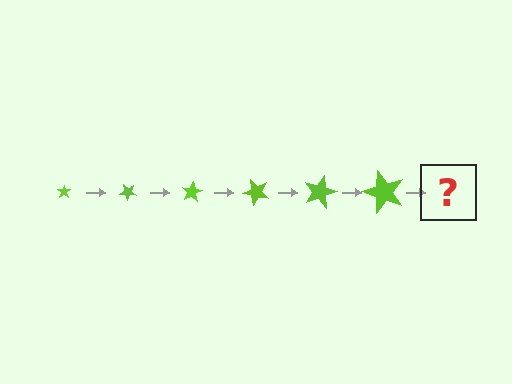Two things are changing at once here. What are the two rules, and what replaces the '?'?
The two rules are that the star grows larger each step and it rotates 40 degrees each step. The '?' should be a star, larger than the previous one and rotated 240 degrees from the start.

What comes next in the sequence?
The next element should be a star, larger than the previous one and rotated 240 degrees from the start.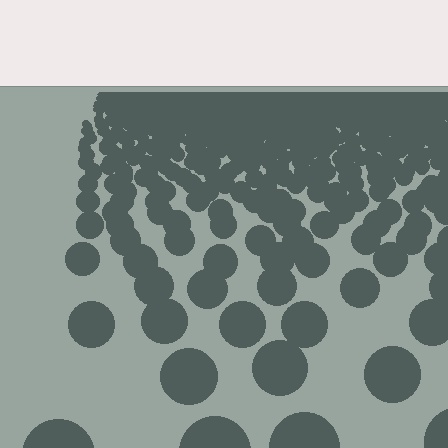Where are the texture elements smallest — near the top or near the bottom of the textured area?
Near the top.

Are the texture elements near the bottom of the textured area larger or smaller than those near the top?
Larger. Near the bottom, elements are closer to the viewer and appear at a bigger on-screen size.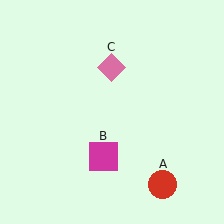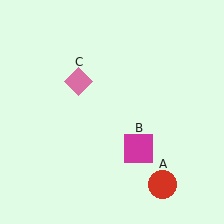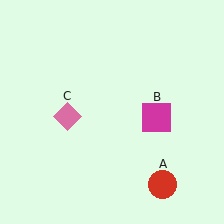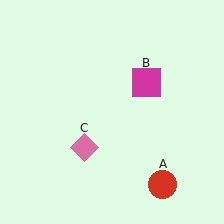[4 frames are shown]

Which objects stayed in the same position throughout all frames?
Red circle (object A) remained stationary.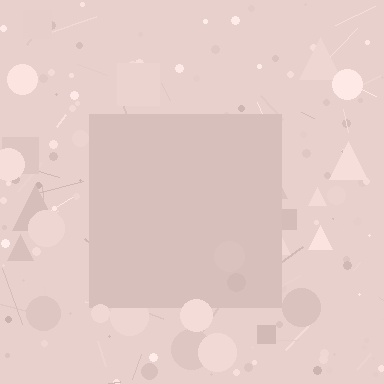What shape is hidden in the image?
A square is hidden in the image.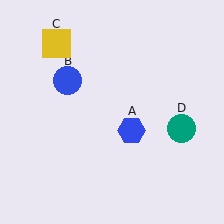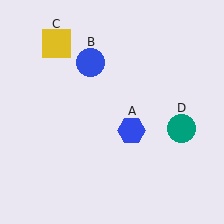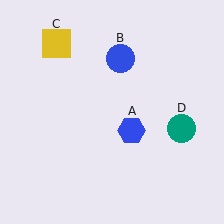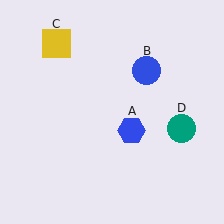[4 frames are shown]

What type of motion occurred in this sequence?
The blue circle (object B) rotated clockwise around the center of the scene.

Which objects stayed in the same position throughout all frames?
Blue hexagon (object A) and yellow square (object C) and teal circle (object D) remained stationary.